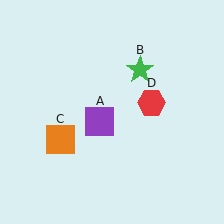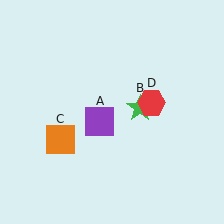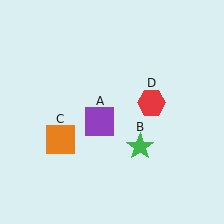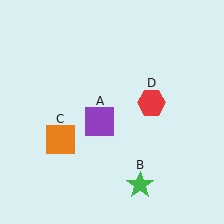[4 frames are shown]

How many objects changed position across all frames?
1 object changed position: green star (object B).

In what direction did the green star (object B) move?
The green star (object B) moved down.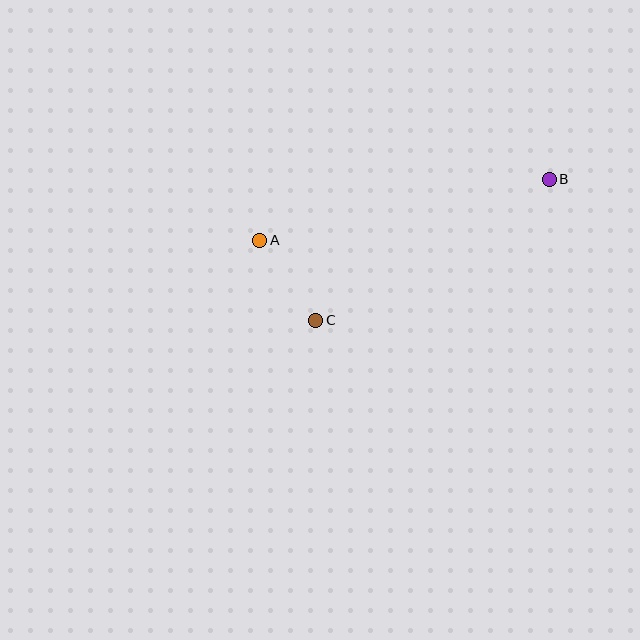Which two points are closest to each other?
Points A and C are closest to each other.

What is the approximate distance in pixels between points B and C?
The distance between B and C is approximately 273 pixels.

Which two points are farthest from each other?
Points A and B are farthest from each other.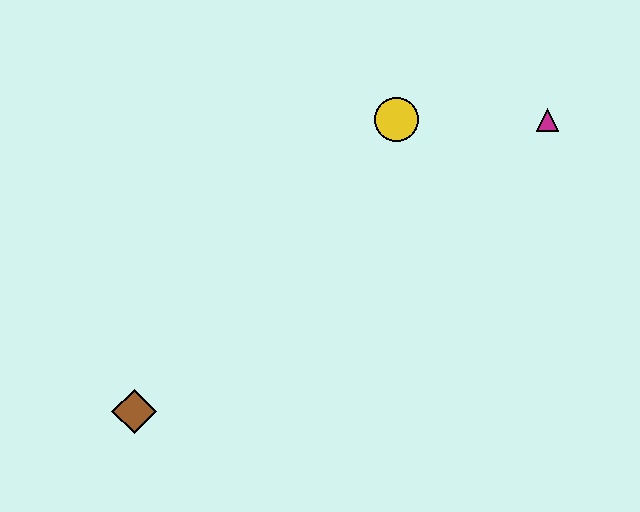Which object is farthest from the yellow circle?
The brown diamond is farthest from the yellow circle.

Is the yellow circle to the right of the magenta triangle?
No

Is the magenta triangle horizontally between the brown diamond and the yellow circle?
No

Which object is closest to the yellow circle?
The magenta triangle is closest to the yellow circle.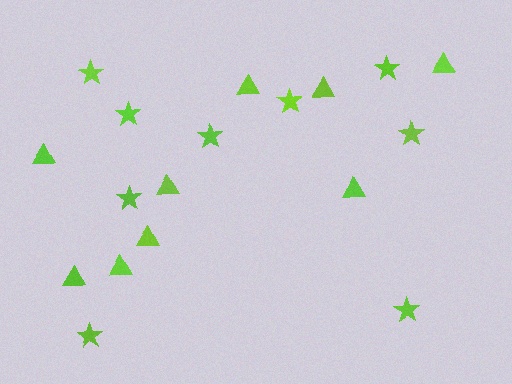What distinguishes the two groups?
There are 2 groups: one group of triangles (9) and one group of stars (9).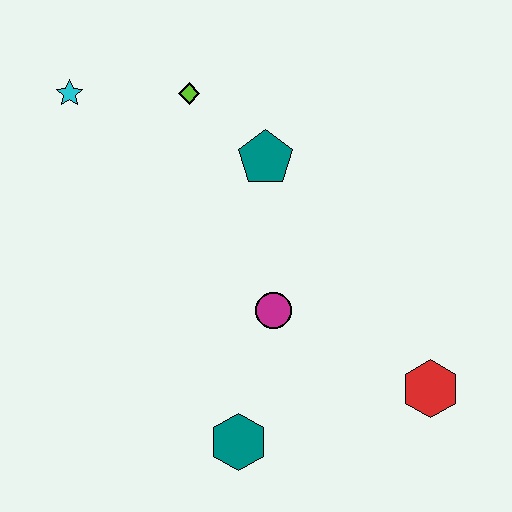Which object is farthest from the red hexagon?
The cyan star is farthest from the red hexagon.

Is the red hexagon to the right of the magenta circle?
Yes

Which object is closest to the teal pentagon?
The lime diamond is closest to the teal pentagon.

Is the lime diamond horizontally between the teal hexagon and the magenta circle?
No